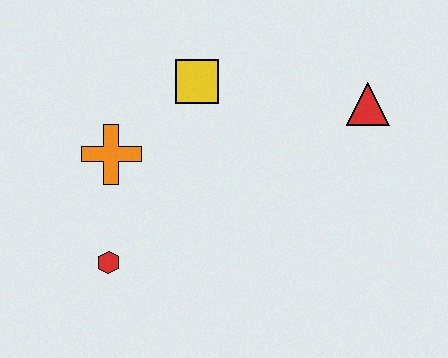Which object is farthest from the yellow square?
The red hexagon is farthest from the yellow square.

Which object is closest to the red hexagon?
The orange cross is closest to the red hexagon.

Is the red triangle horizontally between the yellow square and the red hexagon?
No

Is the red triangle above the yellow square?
No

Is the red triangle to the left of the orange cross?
No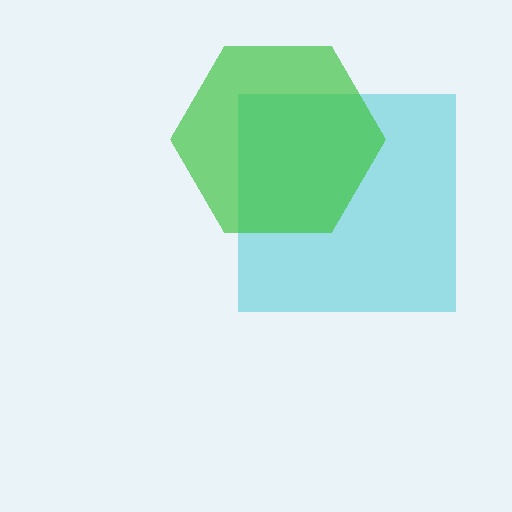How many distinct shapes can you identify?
There are 2 distinct shapes: a cyan square, a green hexagon.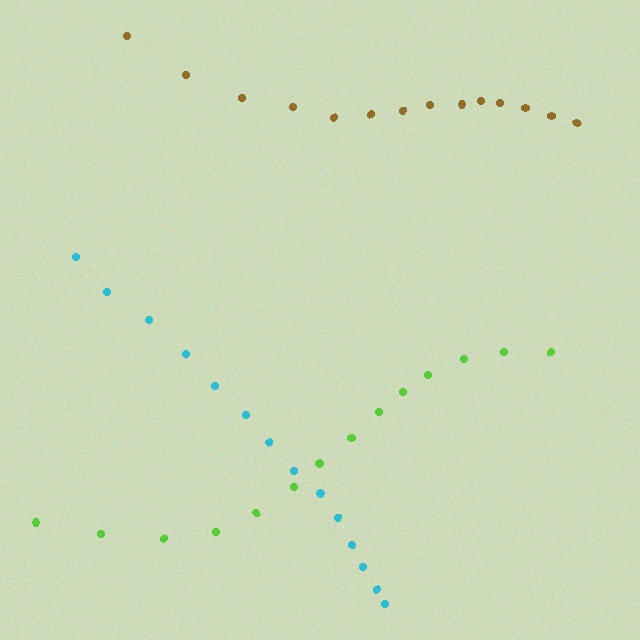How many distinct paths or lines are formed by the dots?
There are 3 distinct paths.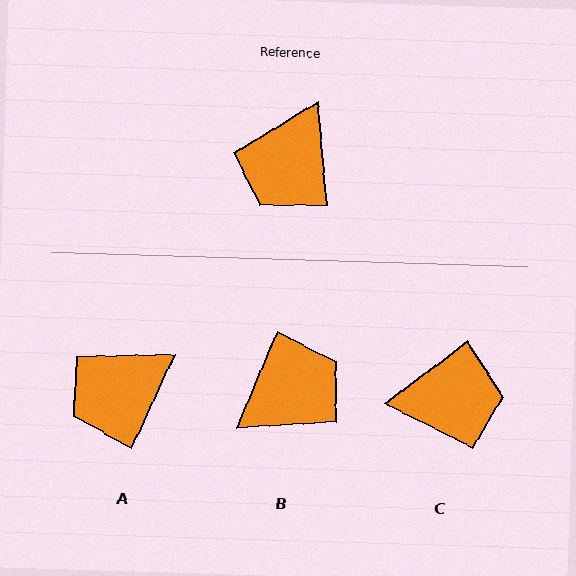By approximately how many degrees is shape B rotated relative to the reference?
Approximately 153 degrees counter-clockwise.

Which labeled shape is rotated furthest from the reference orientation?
B, about 153 degrees away.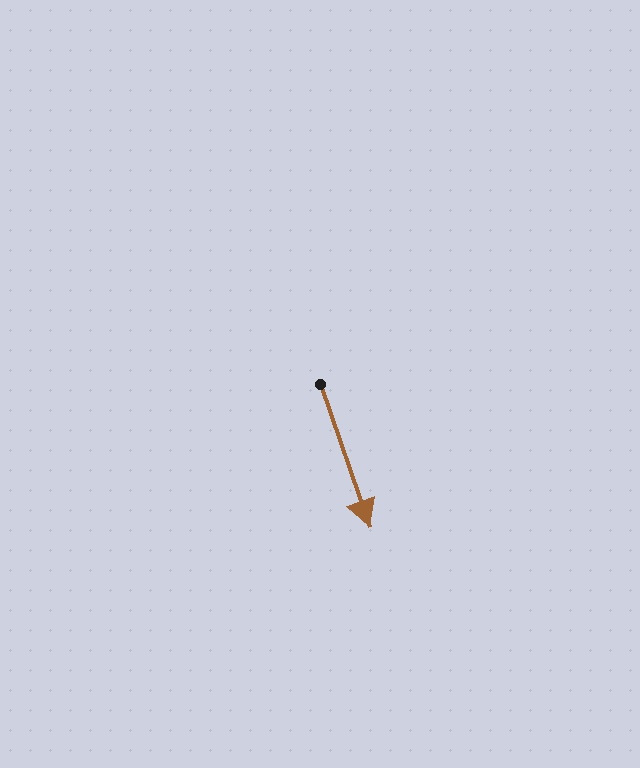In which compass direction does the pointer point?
South.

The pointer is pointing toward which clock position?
Roughly 5 o'clock.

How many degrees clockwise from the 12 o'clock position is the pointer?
Approximately 161 degrees.